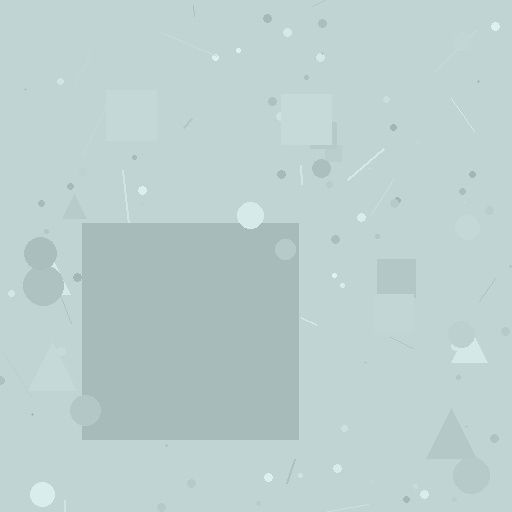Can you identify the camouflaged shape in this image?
The camouflaged shape is a square.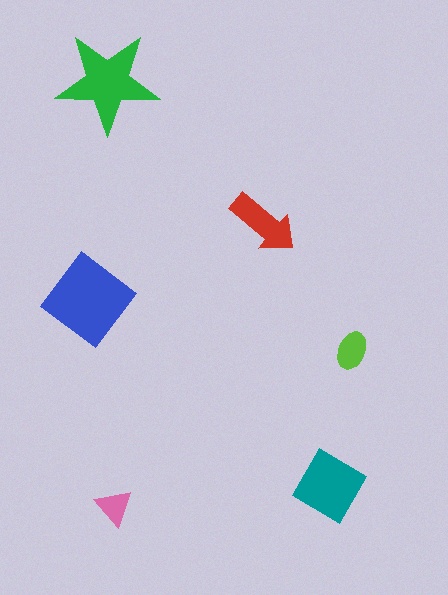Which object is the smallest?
The pink triangle.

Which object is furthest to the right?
The lime ellipse is rightmost.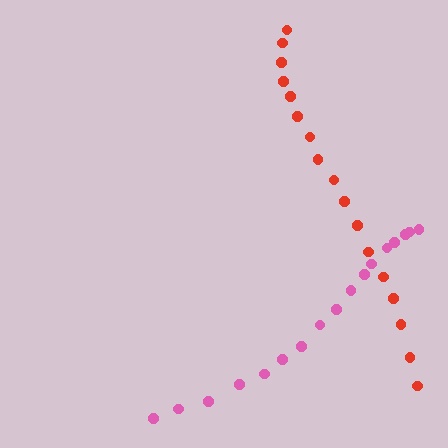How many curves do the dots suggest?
There are 2 distinct paths.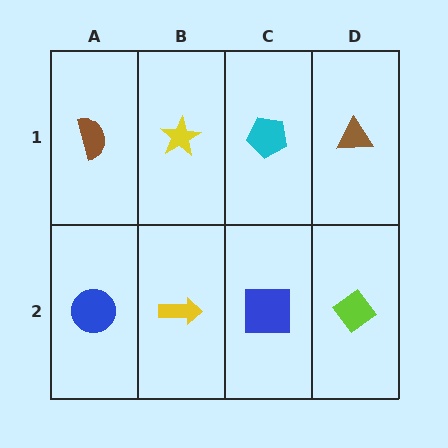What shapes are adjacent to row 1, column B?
A yellow arrow (row 2, column B), a brown semicircle (row 1, column A), a cyan pentagon (row 1, column C).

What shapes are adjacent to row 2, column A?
A brown semicircle (row 1, column A), a yellow arrow (row 2, column B).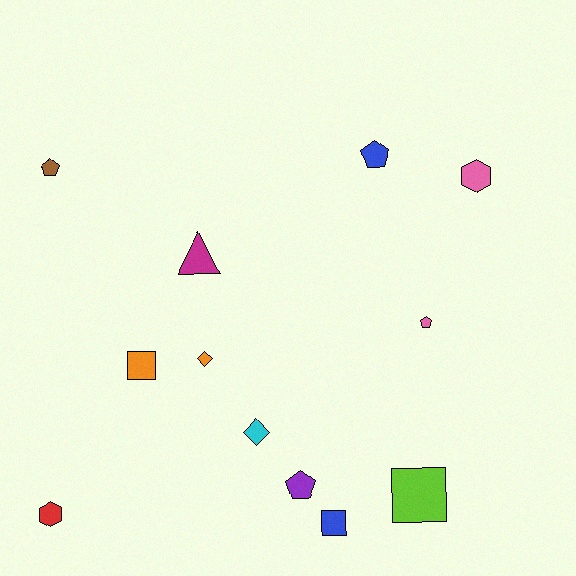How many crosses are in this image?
There are no crosses.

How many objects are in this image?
There are 12 objects.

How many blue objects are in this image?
There are 2 blue objects.